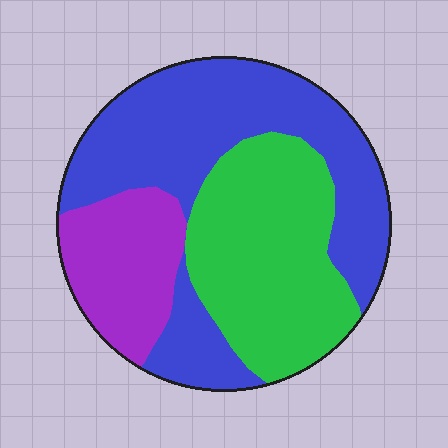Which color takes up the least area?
Purple, at roughly 20%.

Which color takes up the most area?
Blue, at roughly 45%.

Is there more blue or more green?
Blue.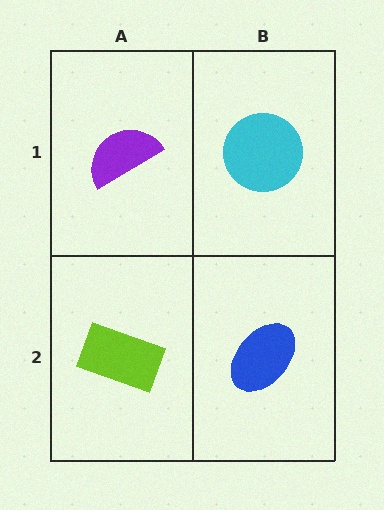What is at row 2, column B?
A blue ellipse.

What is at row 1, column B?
A cyan circle.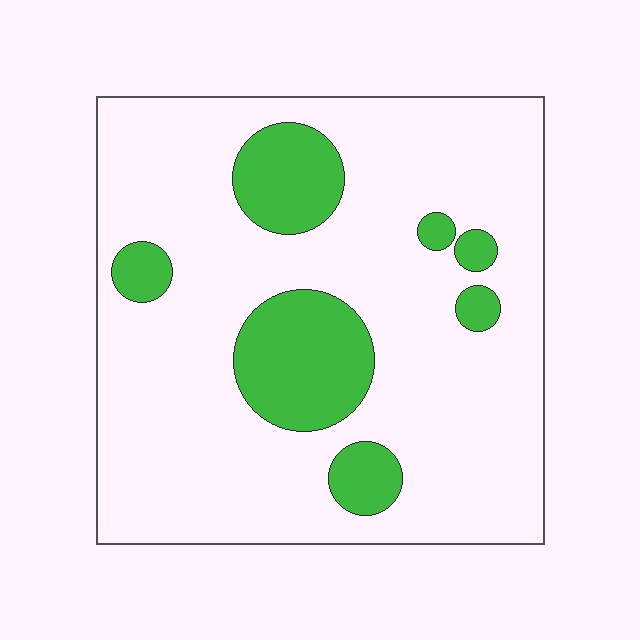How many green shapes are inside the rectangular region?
7.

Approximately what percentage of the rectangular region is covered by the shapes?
Approximately 20%.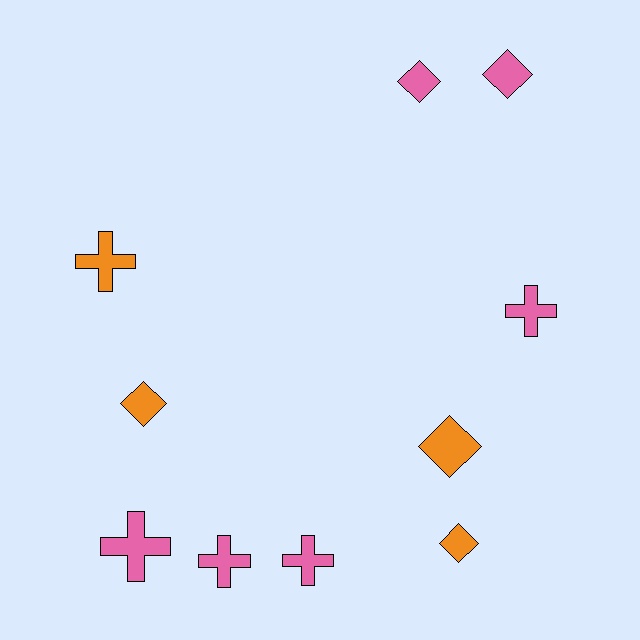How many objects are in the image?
There are 10 objects.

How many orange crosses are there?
There is 1 orange cross.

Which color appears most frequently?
Pink, with 6 objects.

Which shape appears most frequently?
Diamond, with 5 objects.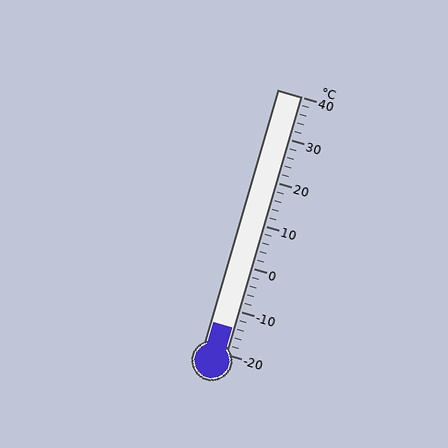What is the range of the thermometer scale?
The thermometer scale ranges from -20°C to 40°C.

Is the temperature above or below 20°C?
The temperature is below 20°C.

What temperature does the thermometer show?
The thermometer shows approximately -14°C.